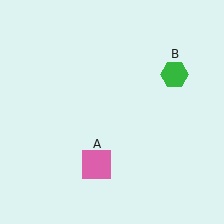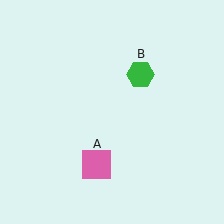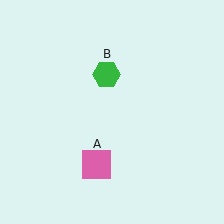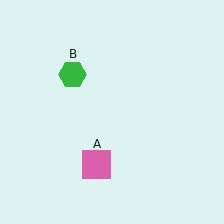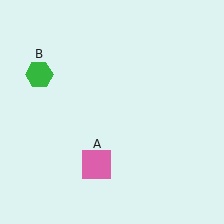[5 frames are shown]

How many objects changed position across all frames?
1 object changed position: green hexagon (object B).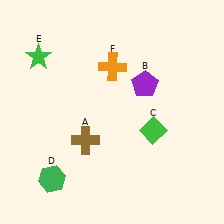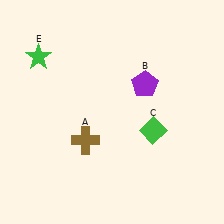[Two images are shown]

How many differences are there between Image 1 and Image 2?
There are 2 differences between the two images.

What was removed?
The green hexagon (D), the orange cross (F) were removed in Image 2.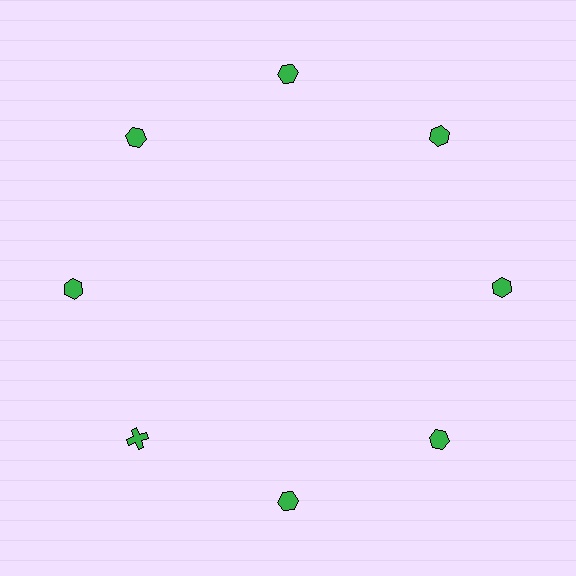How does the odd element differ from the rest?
It has a different shape: cross instead of hexagon.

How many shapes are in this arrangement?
There are 8 shapes arranged in a ring pattern.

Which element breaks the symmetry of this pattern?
The green cross at roughly the 8 o'clock position breaks the symmetry. All other shapes are green hexagons.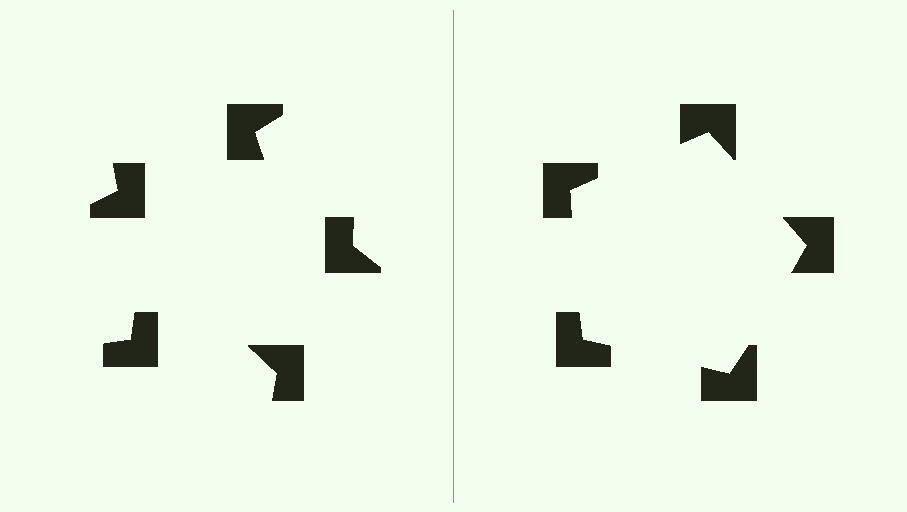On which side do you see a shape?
An illusory pentagon appears on the right side. On the left side the wedge cuts are rotated, so no coherent shape forms.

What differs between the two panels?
The notched squares are positioned identically on both sides; only the wedge orientations differ. On the right they align to a pentagon; on the left they are misaligned.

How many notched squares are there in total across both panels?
10 — 5 on each side.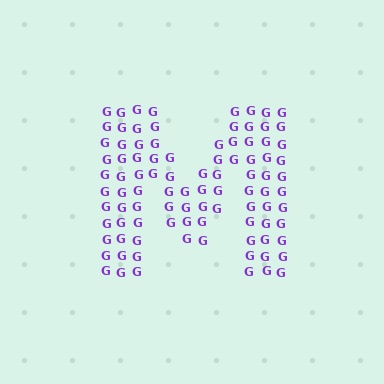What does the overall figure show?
The overall figure shows the letter M.